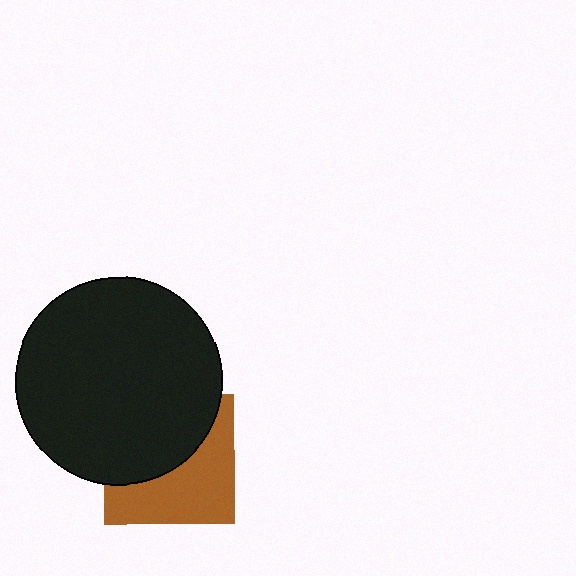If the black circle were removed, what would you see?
You would see the complete brown square.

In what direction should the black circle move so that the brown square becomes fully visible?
The black circle should move up. That is the shortest direction to clear the overlap and leave the brown square fully visible.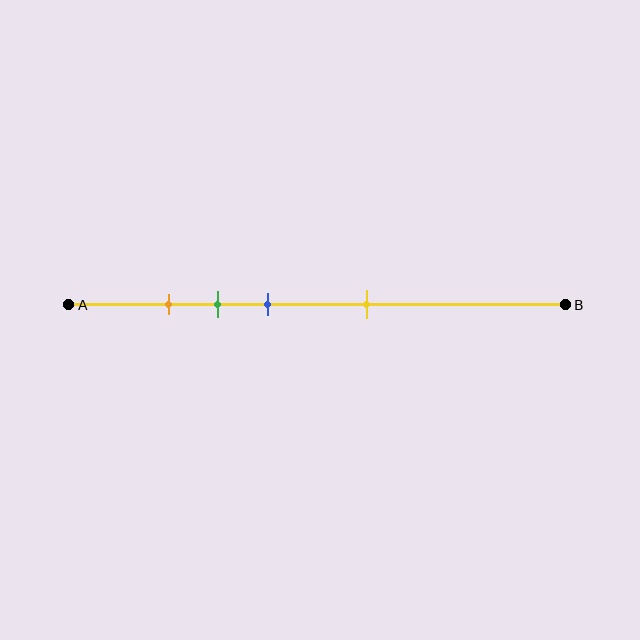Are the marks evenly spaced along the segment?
No, the marks are not evenly spaced.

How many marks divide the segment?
There are 4 marks dividing the segment.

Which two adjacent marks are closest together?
The orange and green marks are the closest adjacent pair.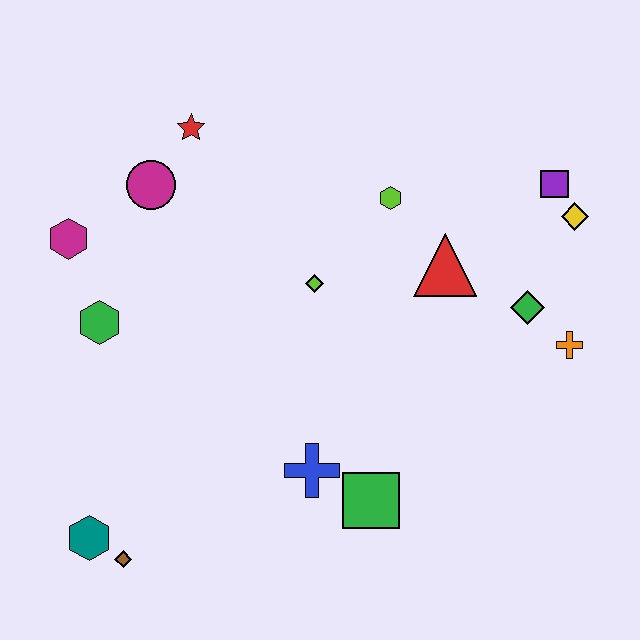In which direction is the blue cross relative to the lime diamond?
The blue cross is below the lime diamond.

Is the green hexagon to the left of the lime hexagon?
Yes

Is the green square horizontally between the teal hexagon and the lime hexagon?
Yes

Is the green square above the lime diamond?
No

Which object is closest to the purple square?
The yellow diamond is closest to the purple square.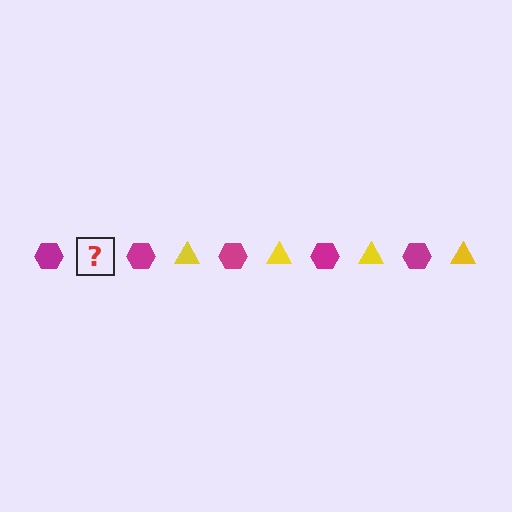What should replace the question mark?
The question mark should be replaced with a yellow triangle.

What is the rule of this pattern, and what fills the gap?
The rule is that the pattern alternates between magenta hexagon and yellow triangle. The gap should be filled with a yellow triangle.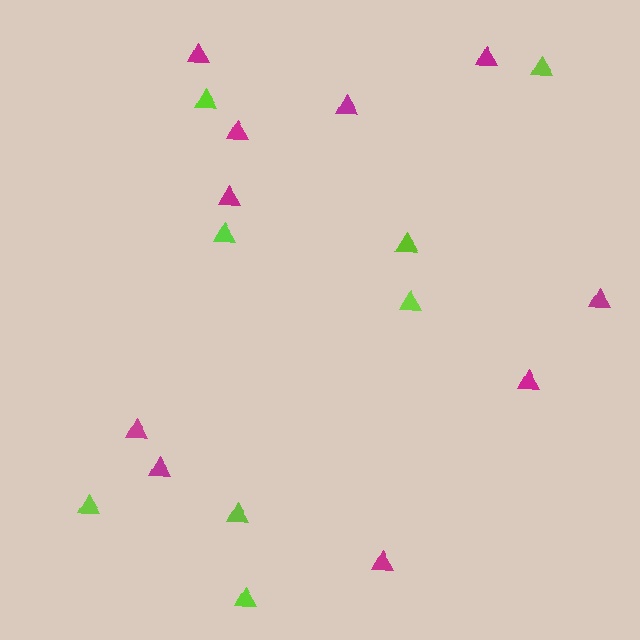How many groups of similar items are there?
There are 2 groups: one group of magenta triangles (10) and one group of lime triangles (8).